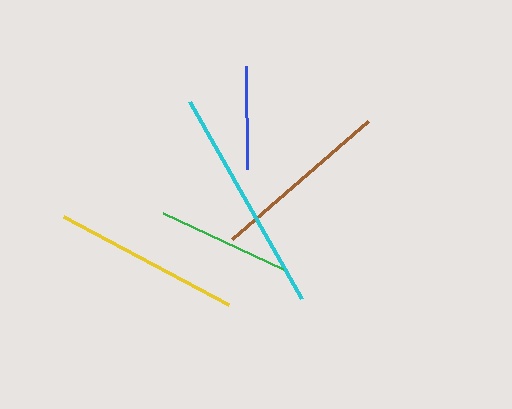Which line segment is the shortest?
The blue line is the shortest at approximately 103 pixels.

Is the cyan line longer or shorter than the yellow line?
The cyan line is longer than the yellow line.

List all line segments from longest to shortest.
From longest to shortest: cyan, yellow, brown, green, blue.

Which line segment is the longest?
The cyan line is the longest at approximately 226 pixels.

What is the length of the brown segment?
The brown segment is approximately 180 pixels long.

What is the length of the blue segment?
The blue segment is approximately 103 pixels long.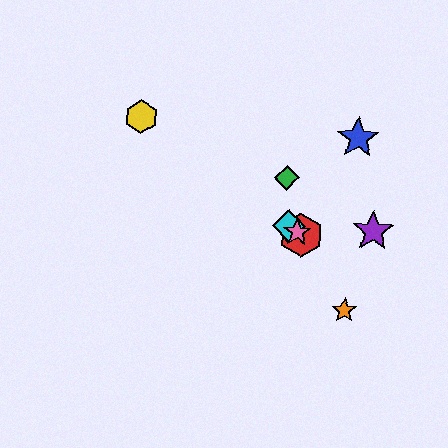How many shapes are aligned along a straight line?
4 shapes (the red hexagon, the yellow hexagon, the cyan diamond, the pink star) are aligned along a straight line.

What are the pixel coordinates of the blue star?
The blue star is at (358, 138).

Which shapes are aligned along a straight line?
The red hexagon, the yellow hexagon, the cyan diamond, the pink star are aligned along a straight line.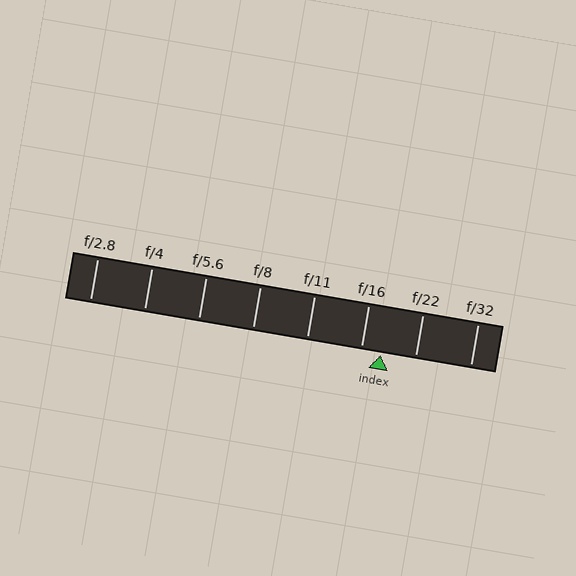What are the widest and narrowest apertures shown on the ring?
The widest aperture shown is f/2.8 and the narrowest is f/32.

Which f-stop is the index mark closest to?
The index mark is closest to f/16.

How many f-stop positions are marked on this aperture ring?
There are 8 f-stop positions marked.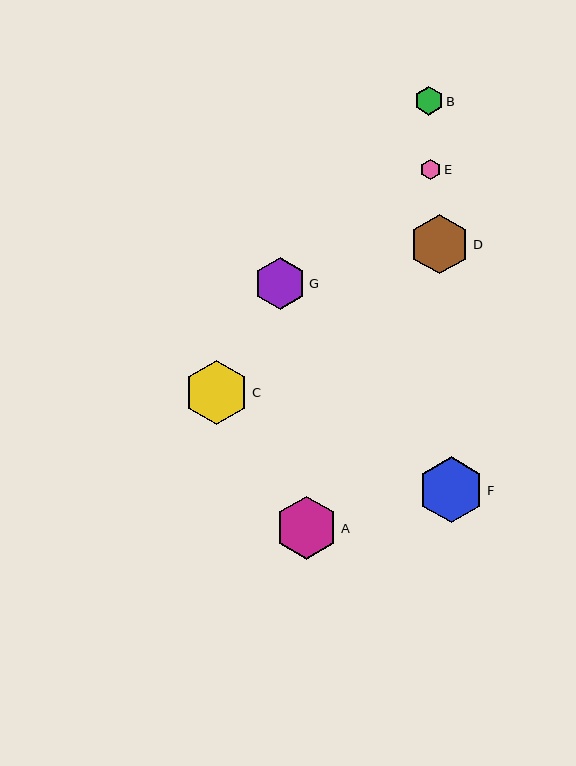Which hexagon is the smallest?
Hexagon E is the smallest with a size of approximately 20 pixels.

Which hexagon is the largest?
Hexagon F is the largest with a size of approximately 66 pixels.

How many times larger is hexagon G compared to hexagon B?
Hexagon G is approximately 1.8 times the size of hexagon B.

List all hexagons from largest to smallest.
From largest to smallest: F, C, A, D, G, B, E.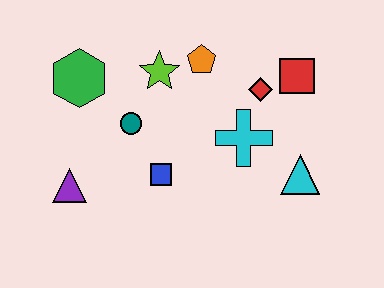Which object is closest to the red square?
The red diamond is closest to the red square.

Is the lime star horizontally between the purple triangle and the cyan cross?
Yes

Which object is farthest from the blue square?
The red square is farthest from the blue square.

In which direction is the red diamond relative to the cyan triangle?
The red diamond is above the cyan triangle.